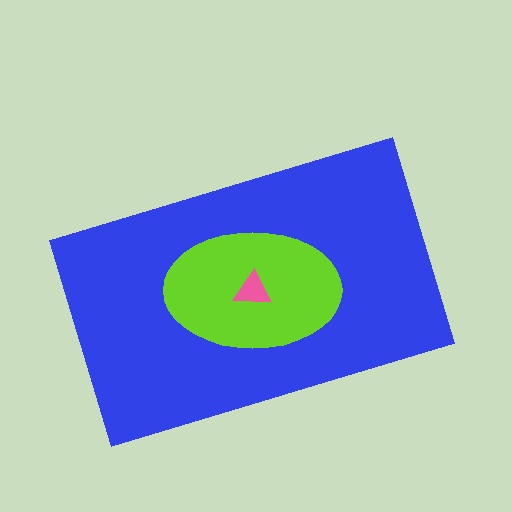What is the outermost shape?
The blue rectangle.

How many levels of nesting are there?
3.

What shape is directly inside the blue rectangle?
The lime ellipse.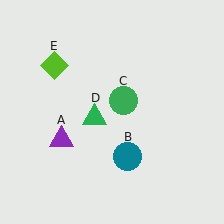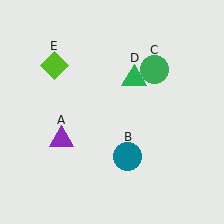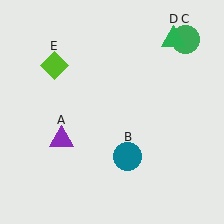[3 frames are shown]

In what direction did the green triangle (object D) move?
The green triangle (object D) moved up and to the right.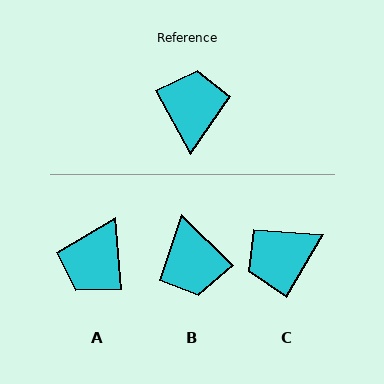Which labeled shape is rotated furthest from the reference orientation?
B, about 164 degrees away.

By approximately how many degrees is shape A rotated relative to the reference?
Approximately 155 degrees counter-clockwise.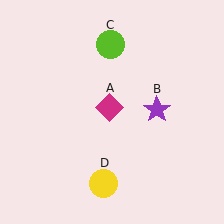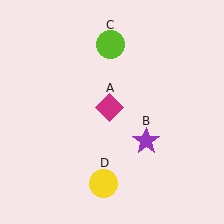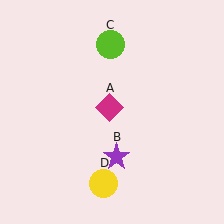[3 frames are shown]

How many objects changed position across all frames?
1 object changed position: purple star (object B).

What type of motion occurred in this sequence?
The purple star (object B) rotated clockwise around the center of the scene.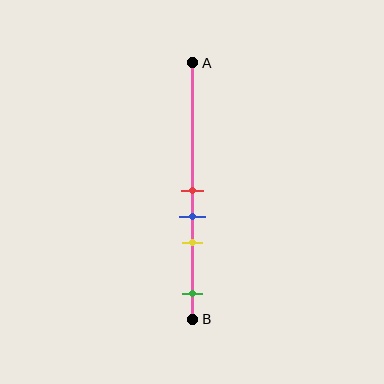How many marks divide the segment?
There are 4 marks dividing the segment.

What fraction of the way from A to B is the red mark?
The red mark is approximately 50% (0.5) of the way from A to B.